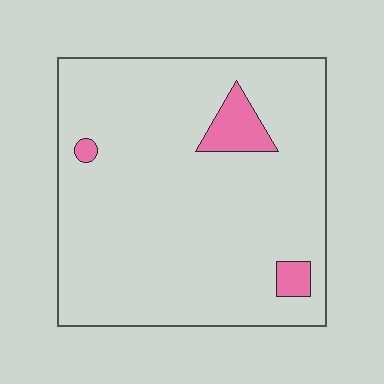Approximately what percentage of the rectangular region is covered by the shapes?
Approximately 5%.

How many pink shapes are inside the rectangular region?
3.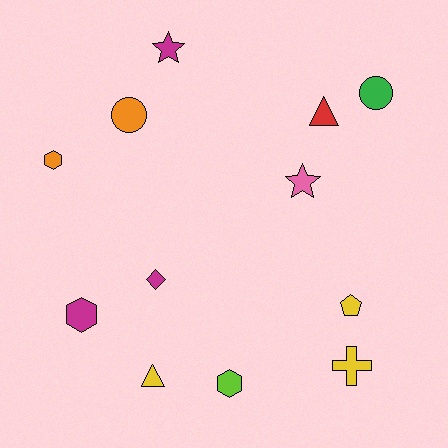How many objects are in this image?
There are 12 objects.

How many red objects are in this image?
There is 1 red object.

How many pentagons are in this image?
There is 1 pentagon.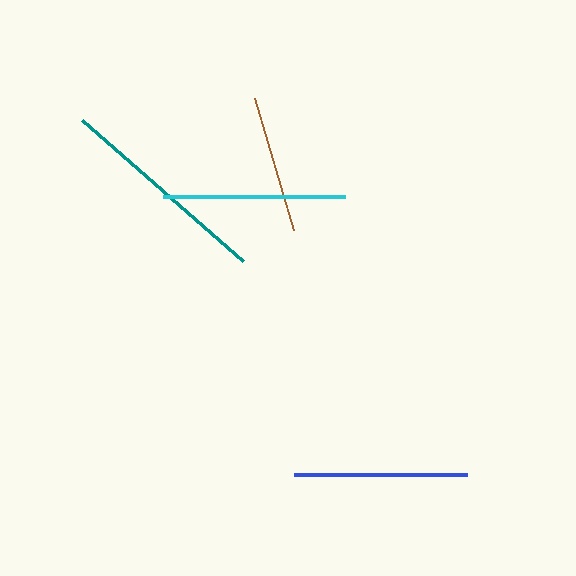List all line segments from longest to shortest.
From longest to shortest: teal, cyan, blue, brown.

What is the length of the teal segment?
The teal segment is approximately 214 pixels long.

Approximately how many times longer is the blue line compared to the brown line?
The blue line is approximately 1.3 times the length of the brown line.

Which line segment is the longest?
The teal line is the longest at approximately 214 pixels.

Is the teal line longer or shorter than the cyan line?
The teal line is longer than the cyan line.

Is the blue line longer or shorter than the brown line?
The blue line is longer than the brown line.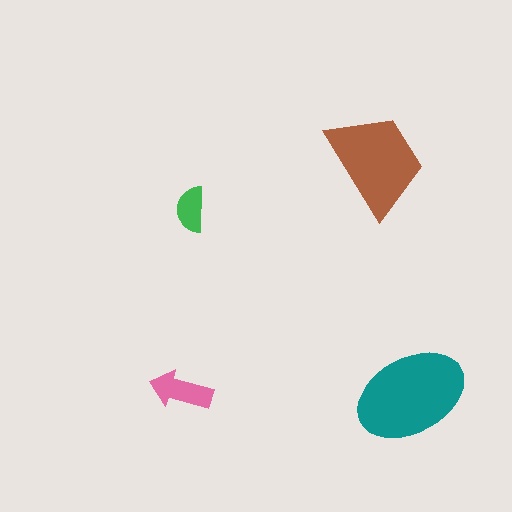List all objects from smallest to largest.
The green semicircle, the pink arrow, the brown trapezoid, the teal ellipse.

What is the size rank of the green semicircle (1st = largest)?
4th.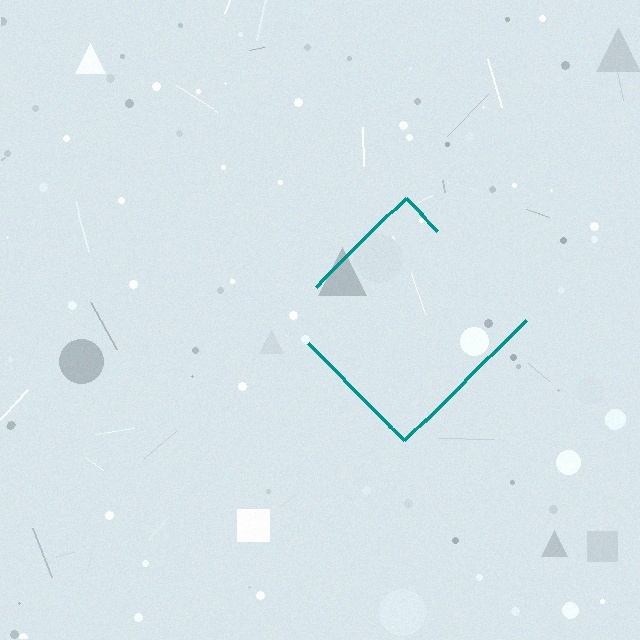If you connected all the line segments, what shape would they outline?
They would outline a diamond.